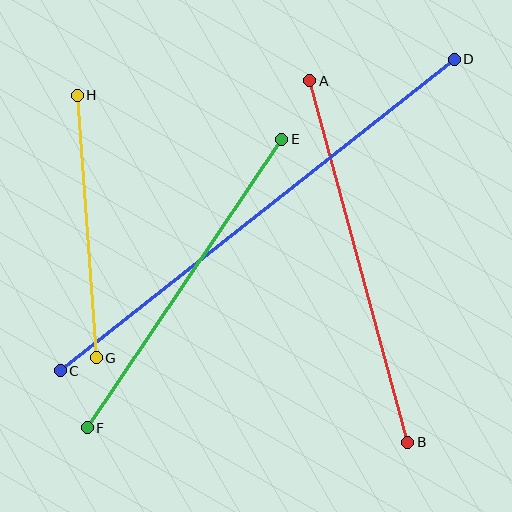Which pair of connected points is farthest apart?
Points C and D are farthest apart.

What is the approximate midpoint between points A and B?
The midpoint is at approximately (359, 261) pixels.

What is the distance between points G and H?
The distance is approximately 263 pixels.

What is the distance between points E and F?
The distance is approximately 348 pixels.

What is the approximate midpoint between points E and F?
The midpoint is at approximately (184, 284) pixels.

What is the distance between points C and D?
The distance is approximately 502 pixels.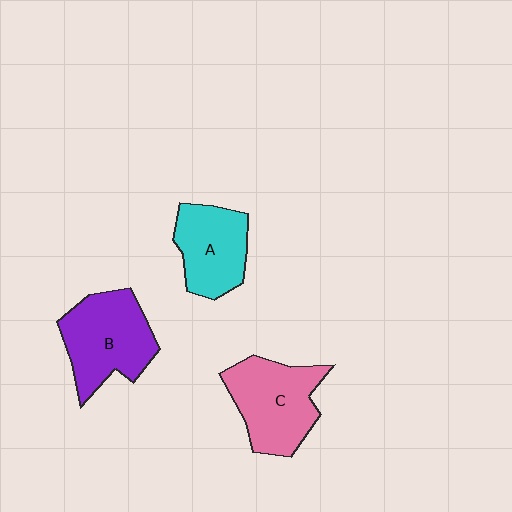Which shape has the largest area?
Shape B (purple).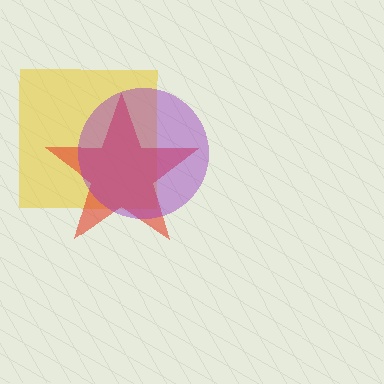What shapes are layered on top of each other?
The layered shapes are: a yellow square, a red star, a purple circle.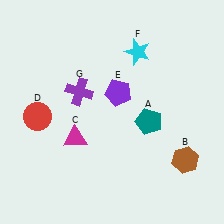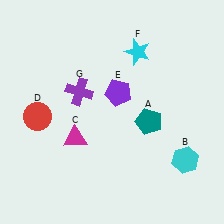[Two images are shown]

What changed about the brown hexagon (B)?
In Image 1, B is brown. In Image 2, it changed to cyan.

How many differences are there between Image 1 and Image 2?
There is 1 difference between the two images.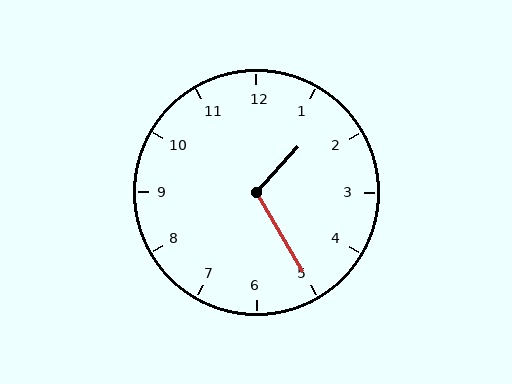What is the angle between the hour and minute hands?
Approximately 108 degrees.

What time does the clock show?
1:25.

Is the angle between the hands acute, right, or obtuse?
It is obtuse.